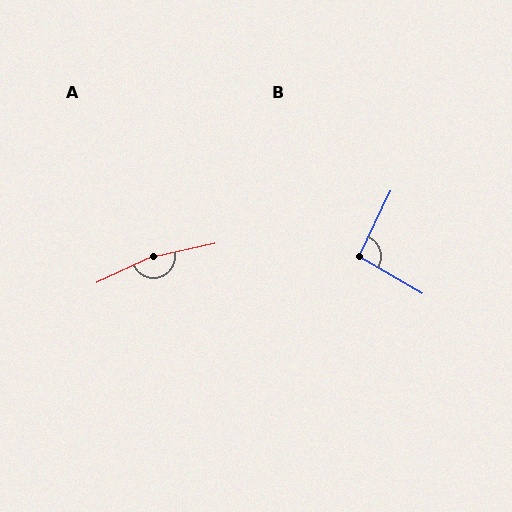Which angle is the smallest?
B, at approximately 95 degrees.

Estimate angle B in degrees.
Approximately 95 degrees.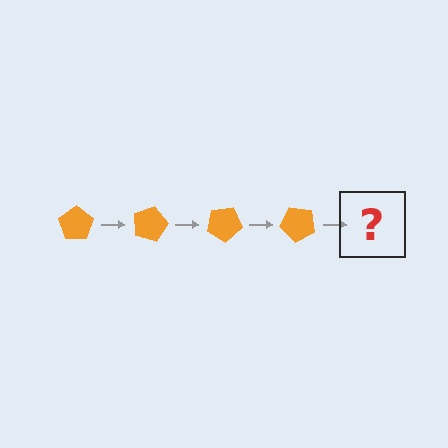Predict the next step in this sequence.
The next step is an orange pentagon rotated 60 degrees.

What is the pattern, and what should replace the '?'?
The pattern is that the pentagon rotates 15 degrees each step. The '?' should be an orange pentagon rotated 60 degrees.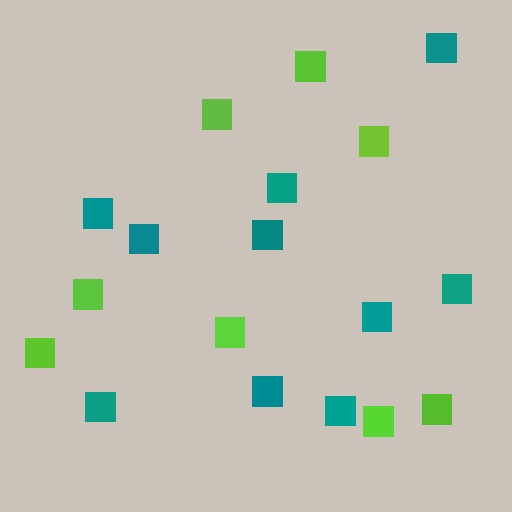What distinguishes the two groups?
There are 2 groups: one group of lime squares (8) and one group of teal squares (10).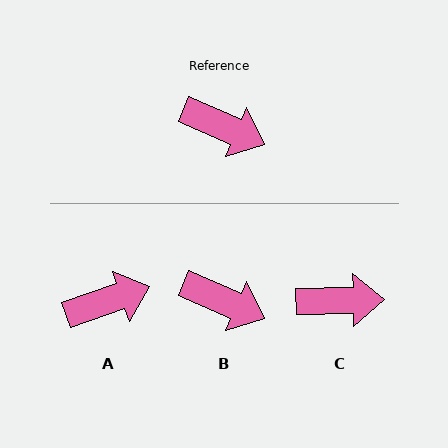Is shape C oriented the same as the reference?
No, it is off by about 25 degrees.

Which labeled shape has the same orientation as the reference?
B.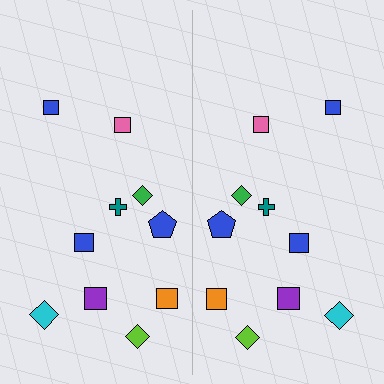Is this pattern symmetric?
Yes, this pattern has bilateral (reflection) symmetry.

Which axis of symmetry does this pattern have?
The pattern has a vertical axis of symmetry running through the center of the image.